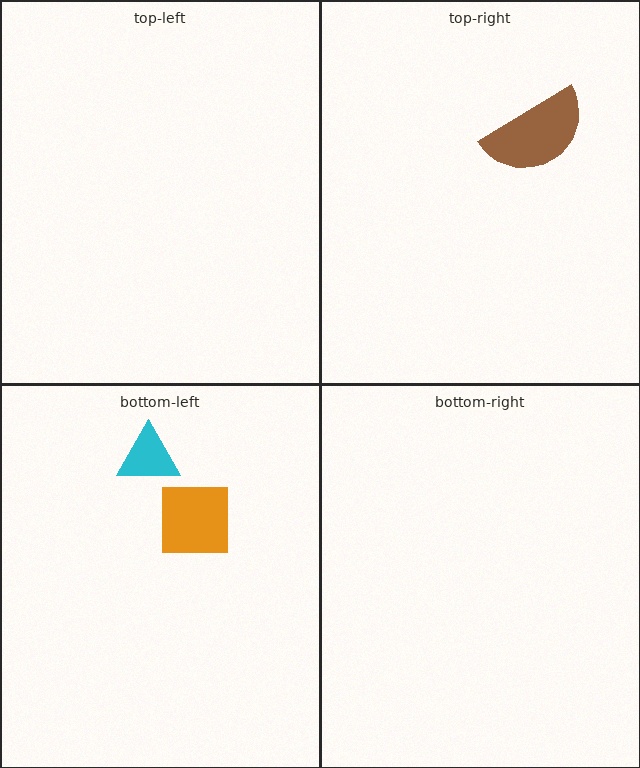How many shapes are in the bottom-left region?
2.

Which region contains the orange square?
The bottom-left region.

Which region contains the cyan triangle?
The bottom-left region.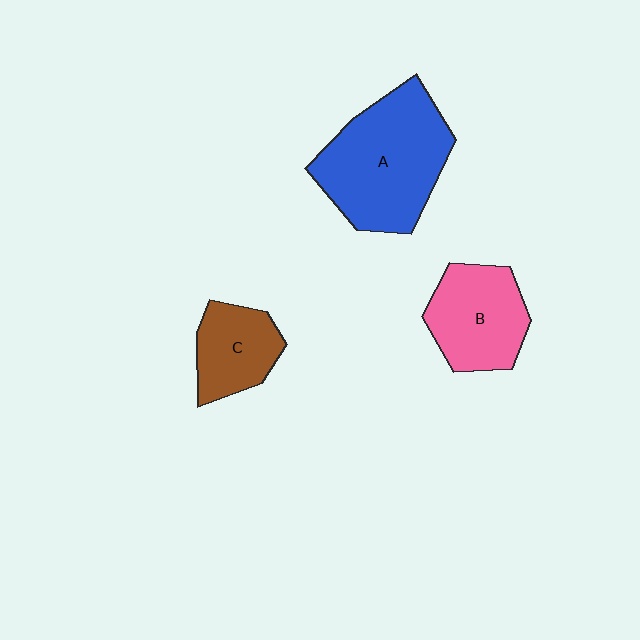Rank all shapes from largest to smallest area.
From largest to smallest: A (blue), B (pink), C (brown).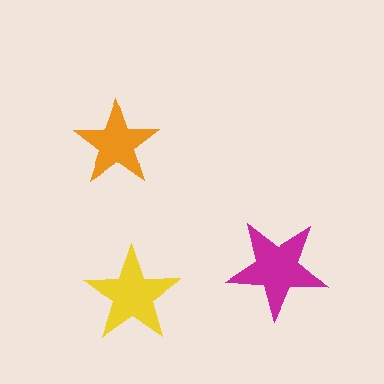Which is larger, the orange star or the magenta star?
The magenta one.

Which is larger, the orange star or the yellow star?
The yellow one.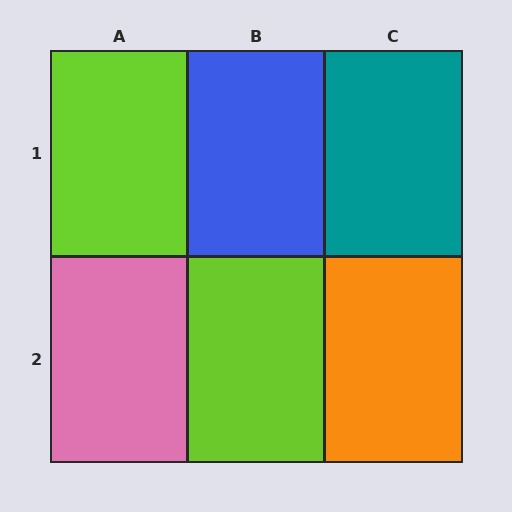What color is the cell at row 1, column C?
Teal.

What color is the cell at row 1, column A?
Lime.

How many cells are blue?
1 cell is blue.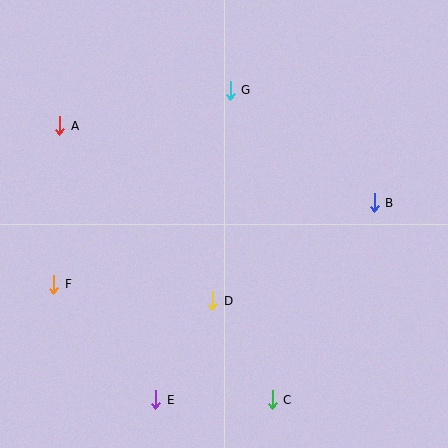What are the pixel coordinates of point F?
Point F is at (54, 284).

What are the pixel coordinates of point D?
Point D is at (213, 301).